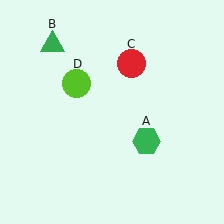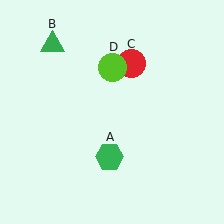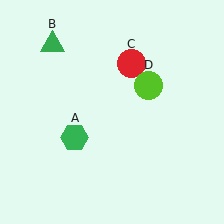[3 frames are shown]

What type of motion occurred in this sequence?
The green hexagon (object A), lime circle (object D) rotated clockwise around the center of the scene.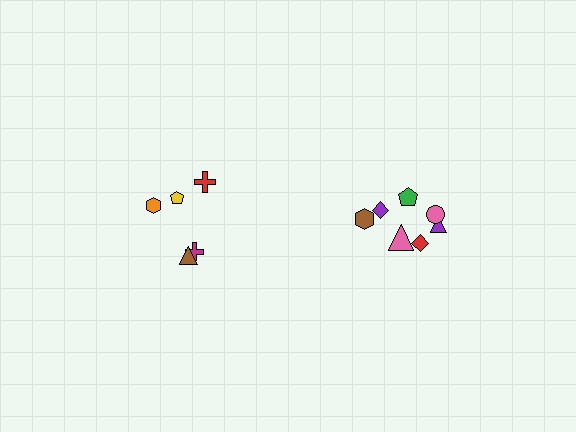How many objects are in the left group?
There are 5 objects.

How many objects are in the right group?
There are 7 objects.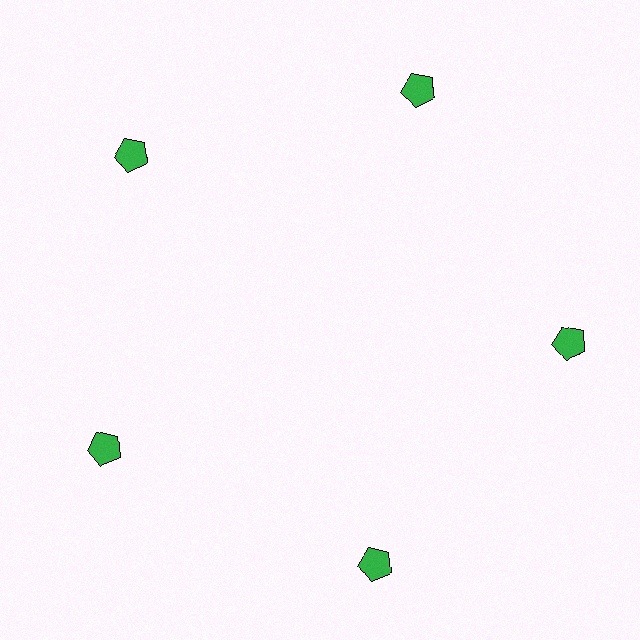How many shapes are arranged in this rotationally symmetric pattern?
There are 5 shapes, arranged in 5 groups of 1.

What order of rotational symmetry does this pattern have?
This pattern has 5-fold rotational symmetry.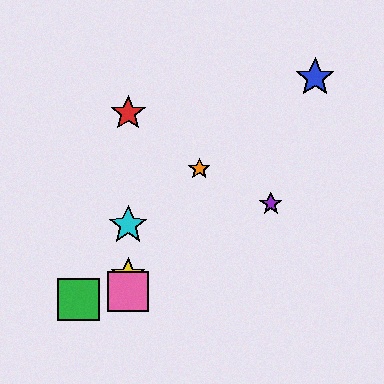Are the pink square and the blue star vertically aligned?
No, the pink square is at x≈128 and the blue star is at x≈315.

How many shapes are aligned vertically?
4 shapes (the red star, the yellow star, the cyan star, the pink square) are aligned vertically.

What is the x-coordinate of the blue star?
The blue star is at x≈315.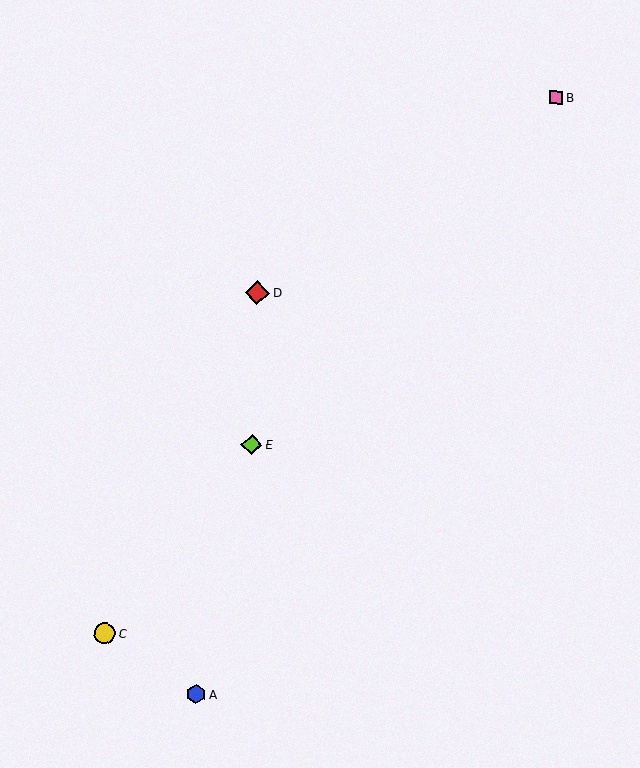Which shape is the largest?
The red diamond (labeled D) is the largest.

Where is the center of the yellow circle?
The center of the yellow circle is at (105, 634).